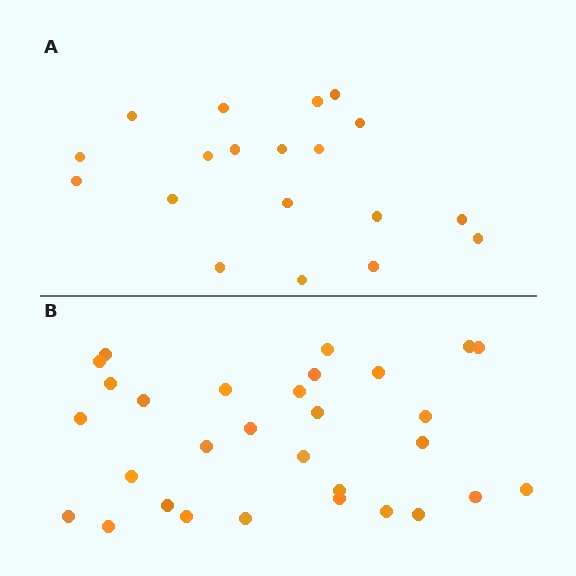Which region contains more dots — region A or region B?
Region B (the bottom region) has more dots.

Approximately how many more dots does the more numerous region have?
Region B has roughly 12 or so more dots than region A.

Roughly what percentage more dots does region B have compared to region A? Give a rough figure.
About 60% more.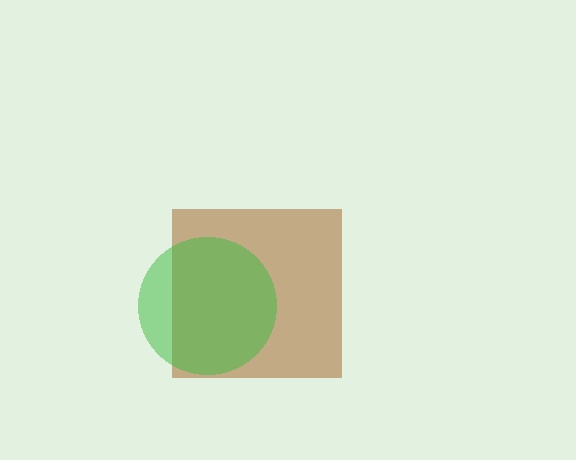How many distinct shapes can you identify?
There are 2 distinct shapes: a brown square, a green circle.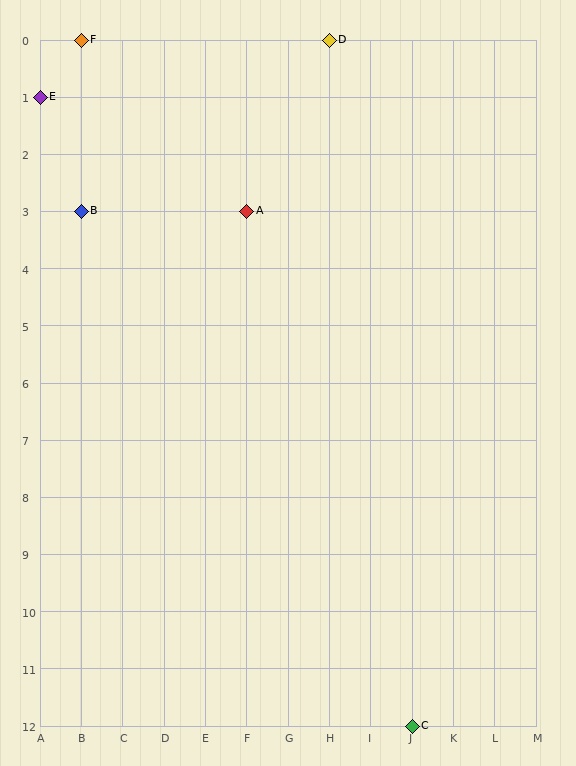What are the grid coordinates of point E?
Point E is at grid coordinates (A, 1).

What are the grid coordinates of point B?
Point B is at grid coordinates (B, 3).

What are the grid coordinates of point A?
Point A is at grid coordinates (F, 3).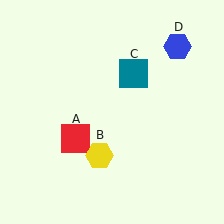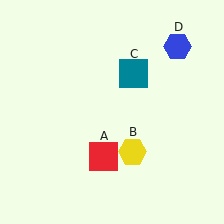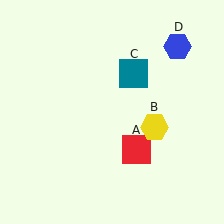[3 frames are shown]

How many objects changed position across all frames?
2 objects changed position: red square (object A), yellow hexagon (object B).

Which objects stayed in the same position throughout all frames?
Teal square (object C) and blue hexagon (object D) remained stationary.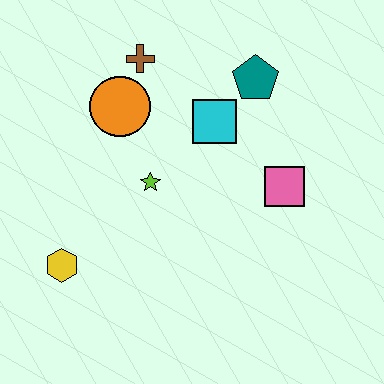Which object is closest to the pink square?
The cyan square is closest to the pink square.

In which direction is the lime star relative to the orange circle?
The lime star is below the orange circle.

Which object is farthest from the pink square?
The yellow hexagon is farthest from the pink square.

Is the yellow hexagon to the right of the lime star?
No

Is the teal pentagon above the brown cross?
No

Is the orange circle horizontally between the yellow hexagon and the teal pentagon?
Yes